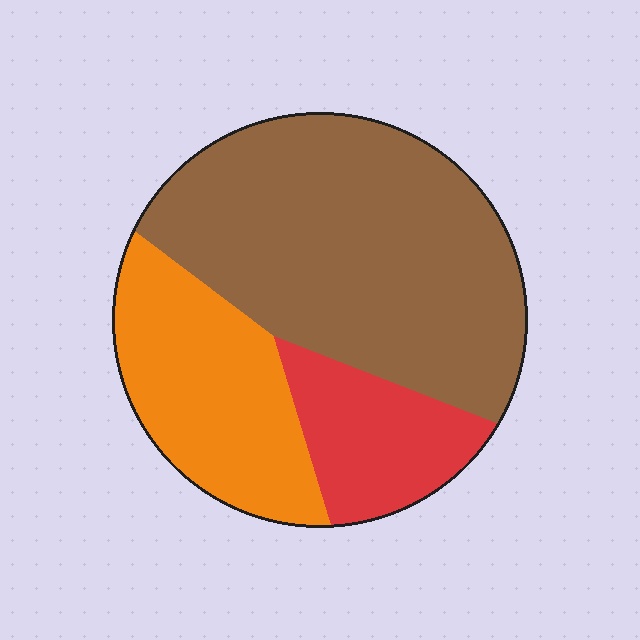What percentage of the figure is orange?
Orange covers 27% of the figure.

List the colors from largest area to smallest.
From largest to smallest: brown, orange, red.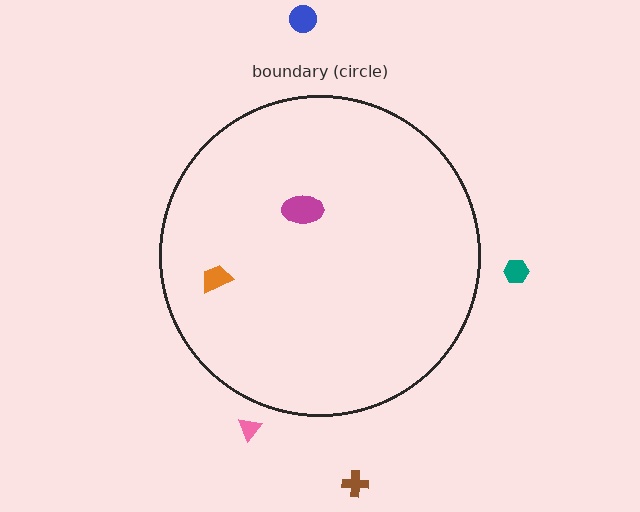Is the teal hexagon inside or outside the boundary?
Outside.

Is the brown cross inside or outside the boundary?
Outside.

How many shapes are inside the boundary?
2 inside, 4 outside.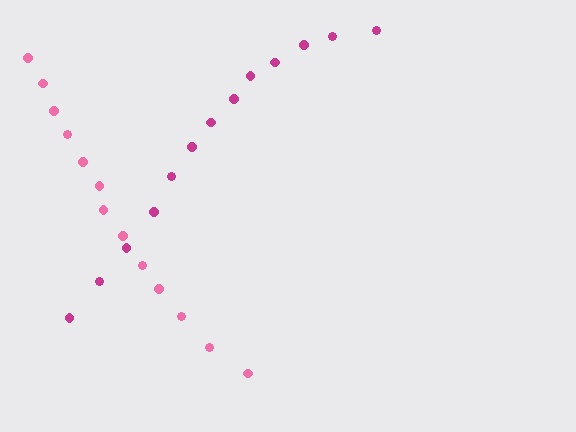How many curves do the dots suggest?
There are 2 distinct paths.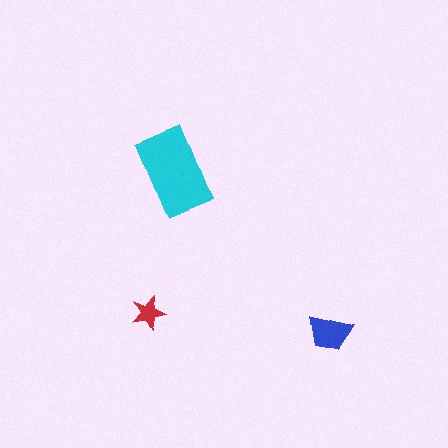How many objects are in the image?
There are 3 objects in the image.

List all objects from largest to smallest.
The cyan rectangle, the blue trapezoid, the red star.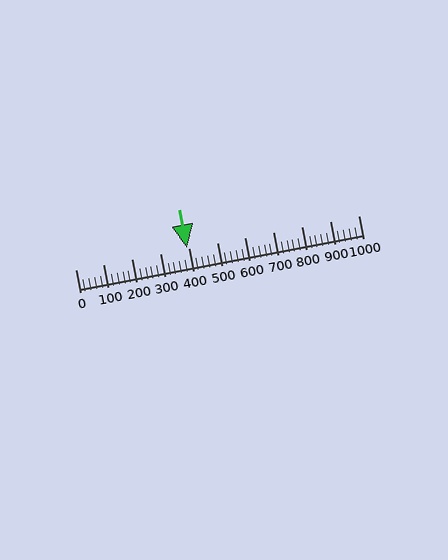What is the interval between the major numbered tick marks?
The major tick marks are spaced 100 units apart.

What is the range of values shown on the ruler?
The ruler shows values from 0 to 1000.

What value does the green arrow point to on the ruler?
The green arrow points to approximately 395.